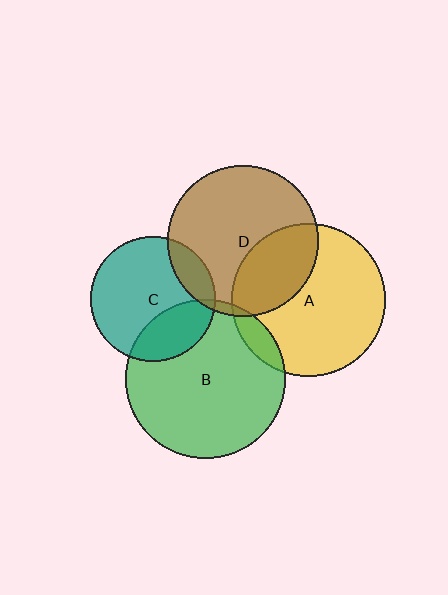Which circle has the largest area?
Circle B (green).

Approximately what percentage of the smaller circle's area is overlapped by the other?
Approximately 15%.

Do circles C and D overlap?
Yes.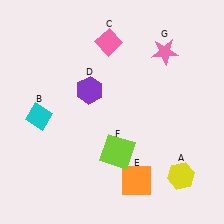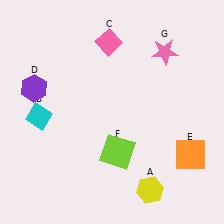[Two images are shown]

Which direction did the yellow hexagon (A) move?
The yellow hexagon (A) moved left.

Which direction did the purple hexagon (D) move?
The purple hexagon (D) moved left.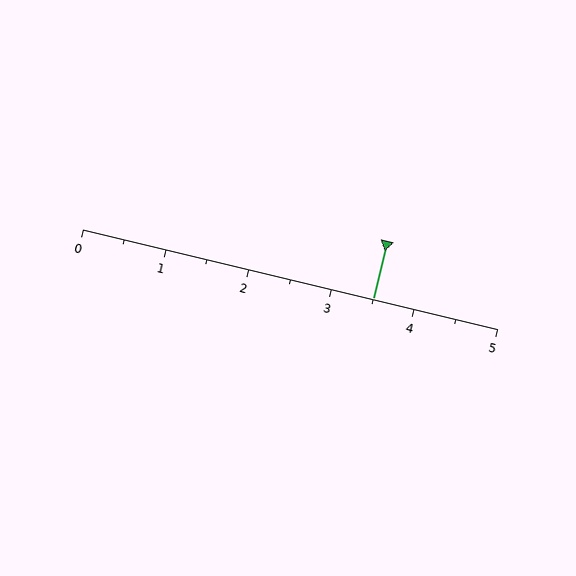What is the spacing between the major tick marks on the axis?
The major ticks are spaced 1 apart.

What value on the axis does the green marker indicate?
The marker indicates approximately 3.5.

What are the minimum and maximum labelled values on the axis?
The axis runs from 0 to 5.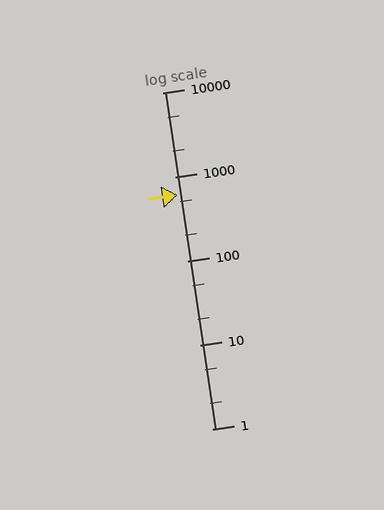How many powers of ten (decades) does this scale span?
The scale spans 4 decades, from 1 to 10000.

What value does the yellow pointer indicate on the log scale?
The pointer indicates approximately 610.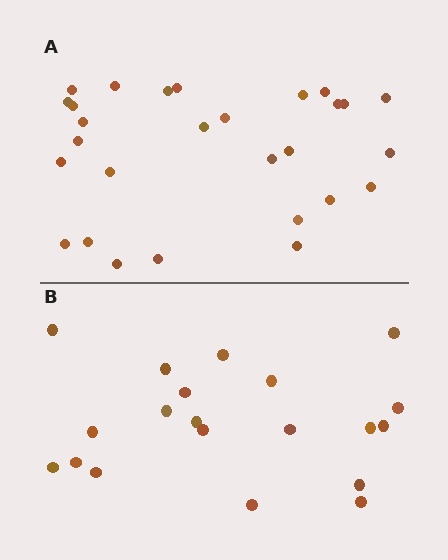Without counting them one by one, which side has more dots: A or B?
Region A (the top region) has more dots.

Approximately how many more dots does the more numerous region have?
Region A has roughly 8 or so more dots than region B.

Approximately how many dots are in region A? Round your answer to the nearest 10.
About 30 dots. (The exact count is 28, which rounds to 30.)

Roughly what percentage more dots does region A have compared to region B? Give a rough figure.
About 40% more.